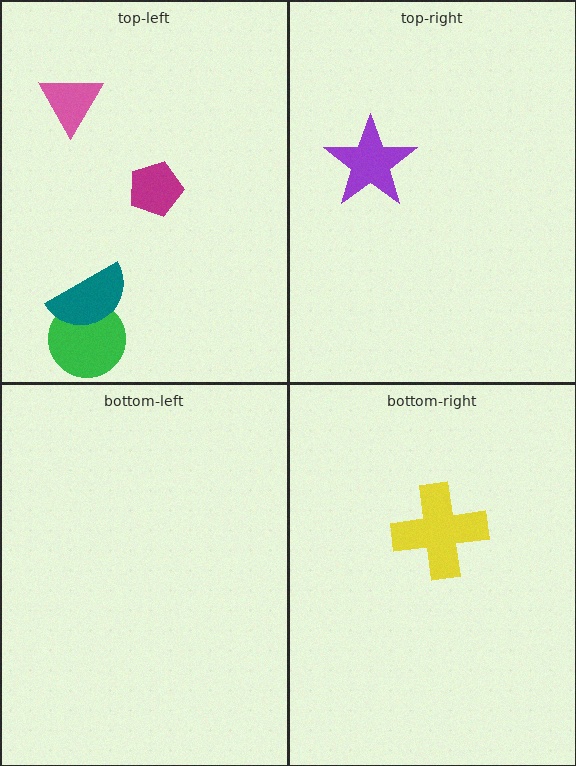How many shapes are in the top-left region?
4.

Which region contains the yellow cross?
The bottom-right region.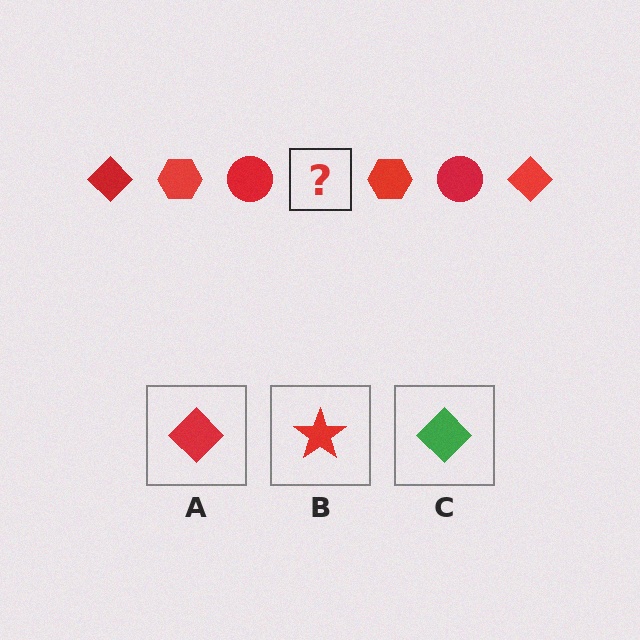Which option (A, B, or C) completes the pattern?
A.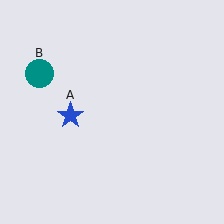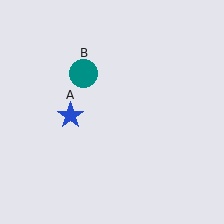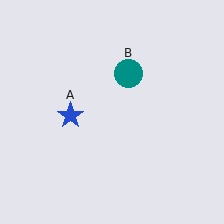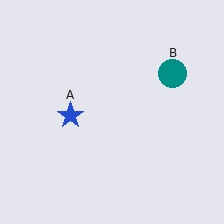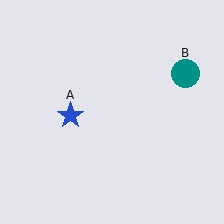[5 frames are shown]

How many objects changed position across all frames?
1 object changed position: teal circle (object B).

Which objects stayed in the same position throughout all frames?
Blue star (object A) remained stationary.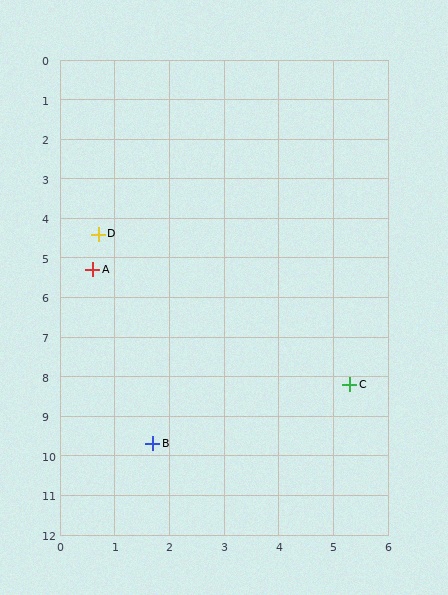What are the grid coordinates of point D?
Point D is at approximately (0.7, 4.4).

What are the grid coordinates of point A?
Point A is at approximately (0.6, 5.3).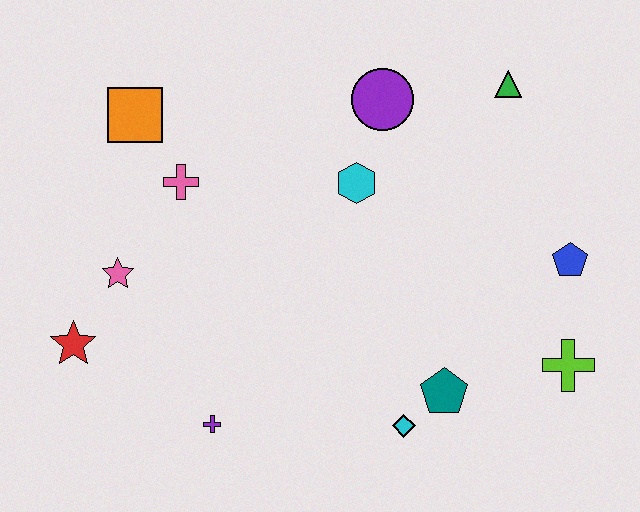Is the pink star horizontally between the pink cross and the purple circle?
No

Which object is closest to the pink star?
The red star is closest to the pink star.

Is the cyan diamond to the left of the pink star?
No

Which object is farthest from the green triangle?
The red star is farthest from the green triangle.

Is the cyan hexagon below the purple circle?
Yes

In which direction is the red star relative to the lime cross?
The red star is to the left of the lime cross.